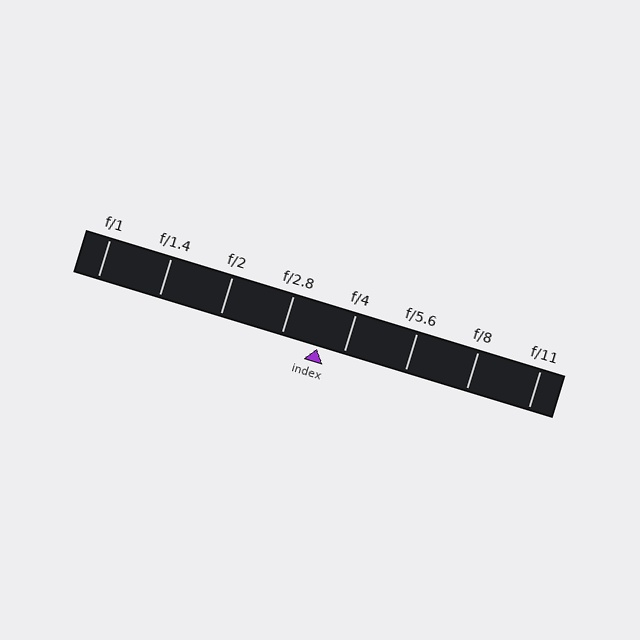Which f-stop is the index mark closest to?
The index mark is closest to f/4.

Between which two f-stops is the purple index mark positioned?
The index mark is between f/2.8 and f/4.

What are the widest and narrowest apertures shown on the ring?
The widest aperture shown is f/1 and the narrowest is f/11.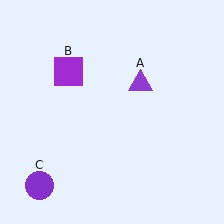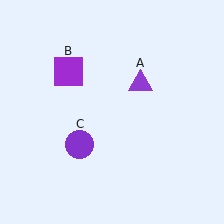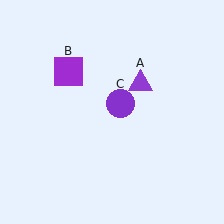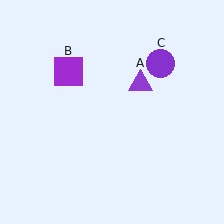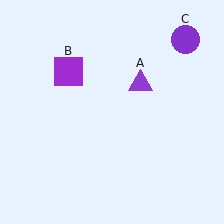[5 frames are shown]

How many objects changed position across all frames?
1 object changed position: purple circle (object C).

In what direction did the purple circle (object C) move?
The purple circle (object C) moved up and to the right.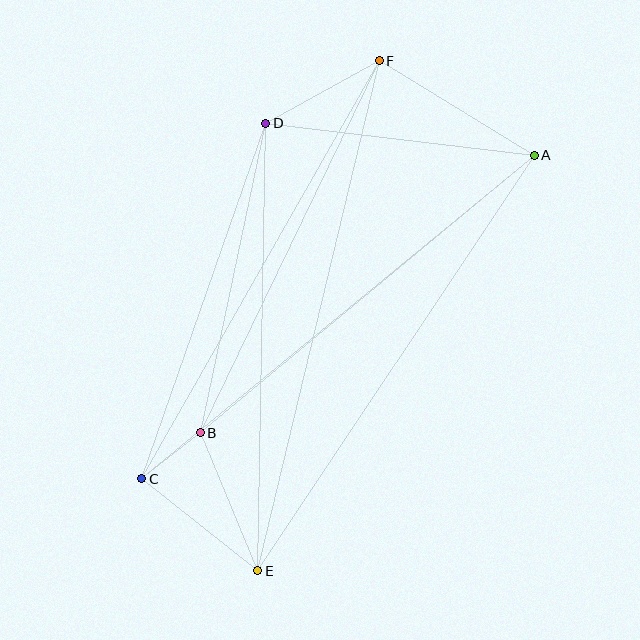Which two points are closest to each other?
Points B and C are closest to each other.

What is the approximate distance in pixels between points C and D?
The distance between C and D is approximately 377 pixels.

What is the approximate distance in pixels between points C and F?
The distance between C and F is approximately 481 pixels.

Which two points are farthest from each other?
Points E and F are farthest from each other.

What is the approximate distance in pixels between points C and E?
The distance between C and E is approximately 148 pixels.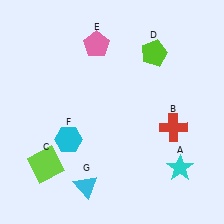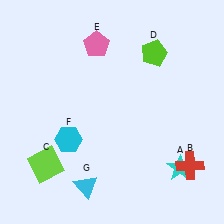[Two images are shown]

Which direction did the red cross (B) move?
The red cross (B) moved down.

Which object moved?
The red cross (B) moved down.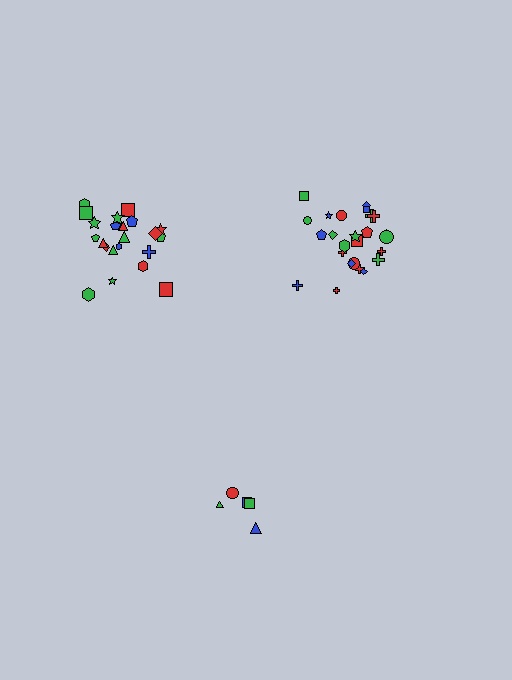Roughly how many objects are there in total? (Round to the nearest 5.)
Roughly 50 objects in total.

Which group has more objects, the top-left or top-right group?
The top-right group.